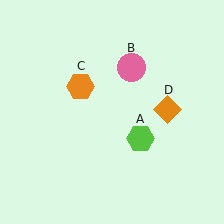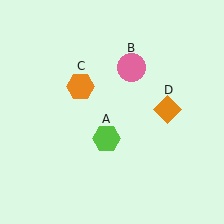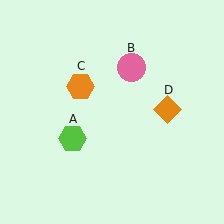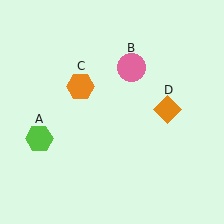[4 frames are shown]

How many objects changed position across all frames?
1 object changed position: lime hexagon (object A).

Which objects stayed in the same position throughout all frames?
Pink circle (object B) and orange hexagon (object C) and orange diamond (object D) remained stationary.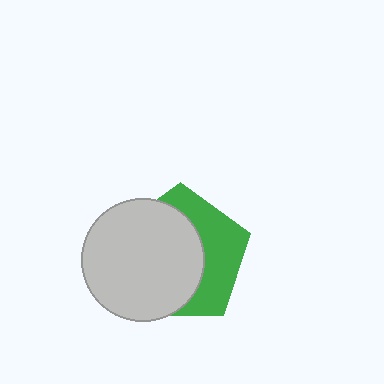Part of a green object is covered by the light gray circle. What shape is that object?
It is a pentagon.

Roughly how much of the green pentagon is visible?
A small part of it is visible (roughly 40%).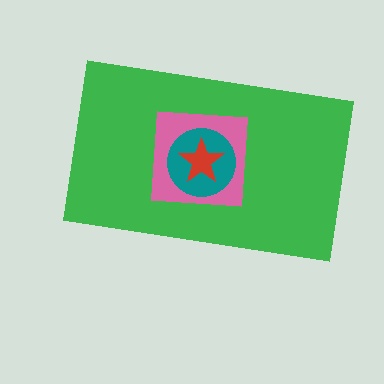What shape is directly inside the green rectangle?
The pink square.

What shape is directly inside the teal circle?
The red star.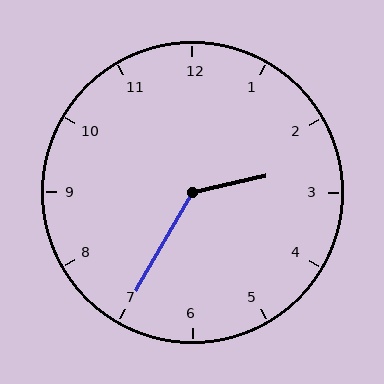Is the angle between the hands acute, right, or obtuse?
It is obtuse.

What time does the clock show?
2:35.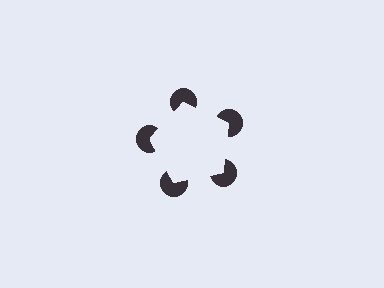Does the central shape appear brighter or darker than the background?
It typically appears slightly brighter than the background, even though no actual brightness change is drawn.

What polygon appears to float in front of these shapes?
An illusory pentagon — its edges are inferred from the aligned wedge cuts in the pac-man discs, not physically drawn.